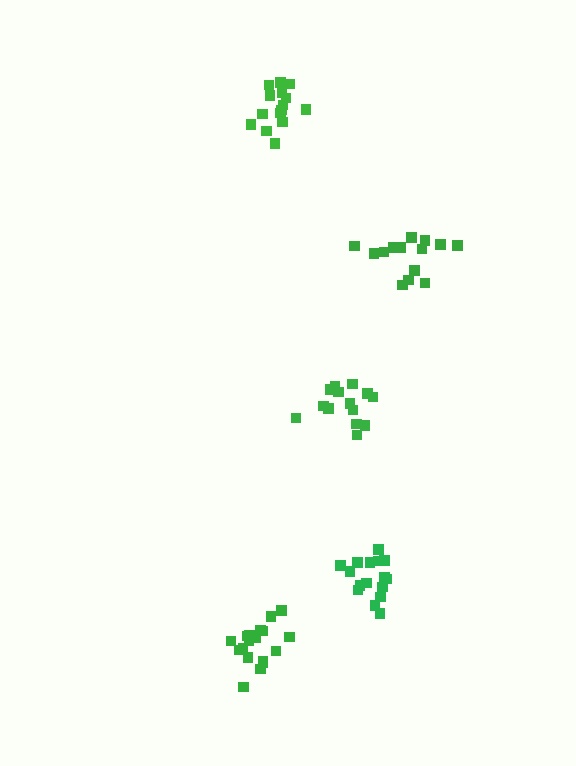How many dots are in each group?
Group 1: 18 dots, Group 2: 15 dots, Group 3: 14 dots, Group 4: 16 dots, Group 5: 14 dots (77 total).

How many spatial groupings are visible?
There are 5 spatial groupings.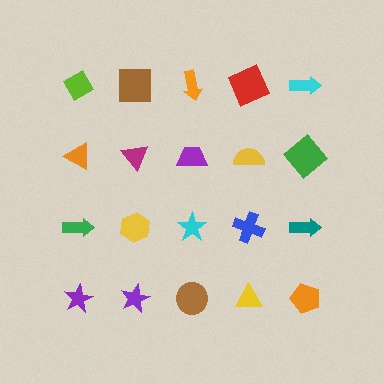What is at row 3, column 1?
A green arrow.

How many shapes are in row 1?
5 shapes.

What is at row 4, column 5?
An orange pentagon.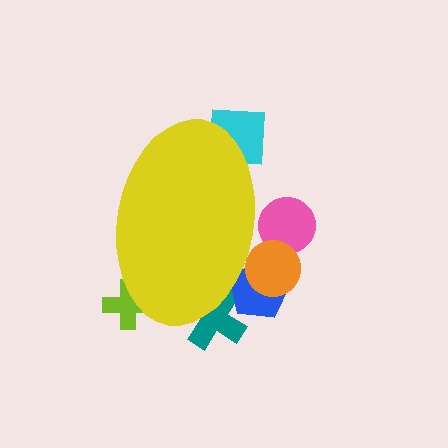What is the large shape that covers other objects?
A yellow ellipse.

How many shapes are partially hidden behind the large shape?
6 shapes are partially hidden.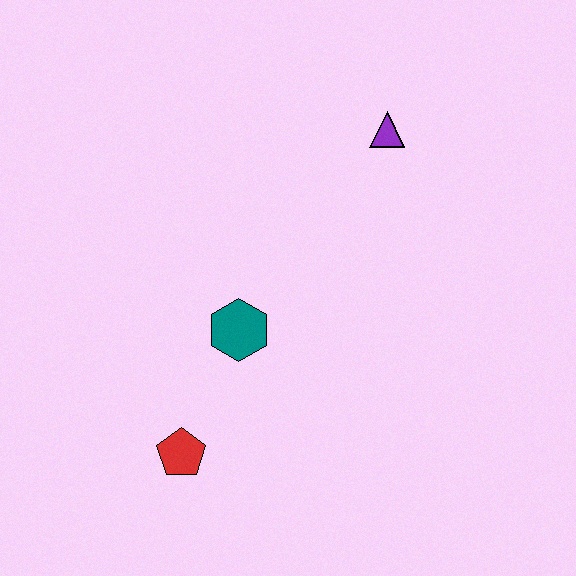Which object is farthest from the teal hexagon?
The purple triangle is farthest from the teal hexagon.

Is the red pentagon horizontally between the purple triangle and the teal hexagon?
No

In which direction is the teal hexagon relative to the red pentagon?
The teal hexagon is above the red pentagon.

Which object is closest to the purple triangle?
The teal hexagon is closest to the purple triangle.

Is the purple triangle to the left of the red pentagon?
No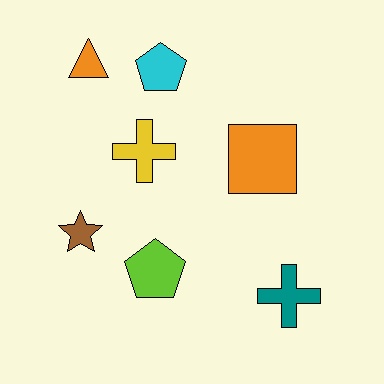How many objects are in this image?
There are 7 objects.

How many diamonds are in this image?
There are no diamonds.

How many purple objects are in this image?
There are no purple objects.